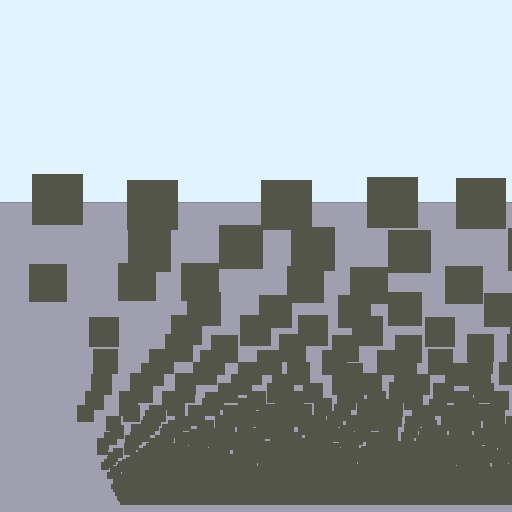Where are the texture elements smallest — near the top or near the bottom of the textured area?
Near the bottom.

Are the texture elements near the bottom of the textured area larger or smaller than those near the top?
Smaller. The gradient is inverted — elements near the bottom are smaller and denser.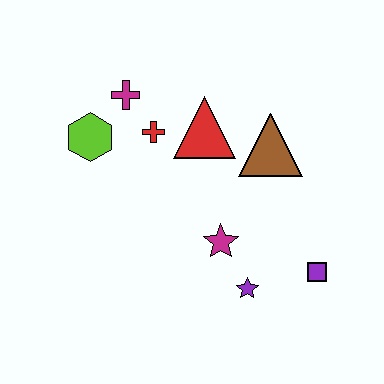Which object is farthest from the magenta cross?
The purple square is farthest from the magenta cross.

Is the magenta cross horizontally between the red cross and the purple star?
No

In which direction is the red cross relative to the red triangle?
The red cross is to the left of the red triangle.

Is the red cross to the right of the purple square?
No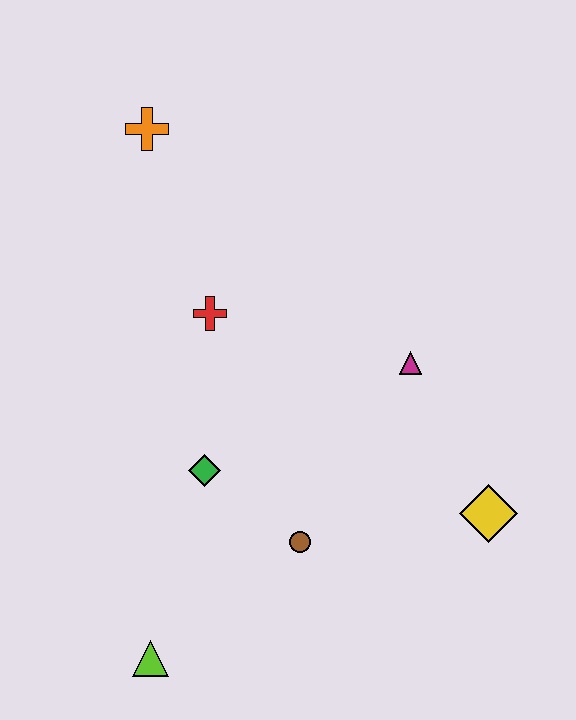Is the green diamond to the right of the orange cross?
Yes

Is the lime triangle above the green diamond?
No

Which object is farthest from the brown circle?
The orange cross is farthest from the brown circle.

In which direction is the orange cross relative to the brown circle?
The orange cross is above the brown circle.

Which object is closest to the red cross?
The green diamond is closest to the red cross.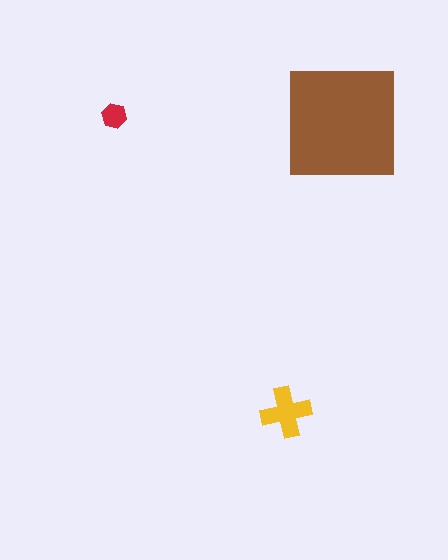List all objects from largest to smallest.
The brown square, the yellow cross, the red hexagon.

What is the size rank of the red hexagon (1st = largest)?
3rd.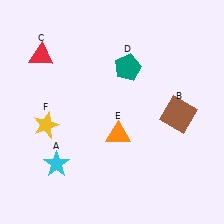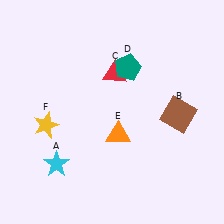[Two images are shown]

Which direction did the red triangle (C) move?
The red triangle (C) moved right.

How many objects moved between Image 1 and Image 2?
1 object moved between the two images.